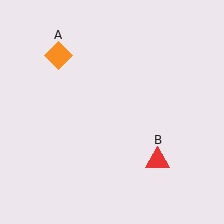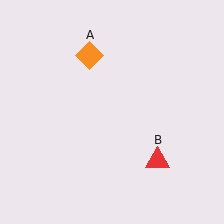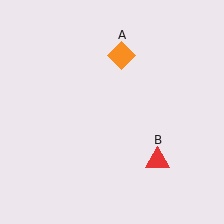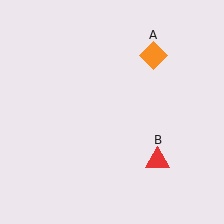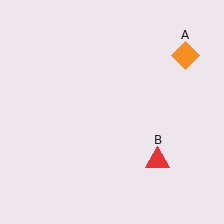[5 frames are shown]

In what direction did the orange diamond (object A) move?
The orange diamond (object A) moved right.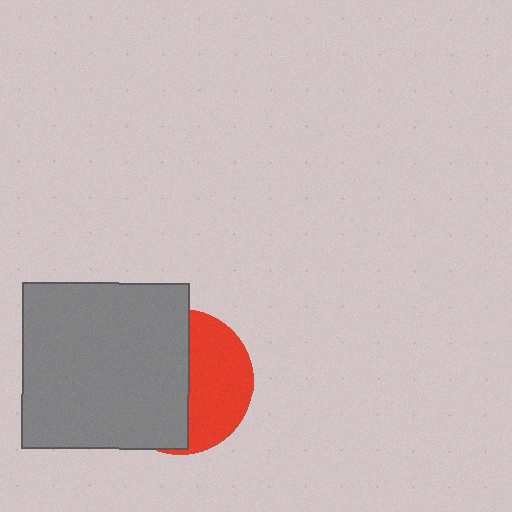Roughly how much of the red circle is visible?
A small part of it is visible (roughly 44%).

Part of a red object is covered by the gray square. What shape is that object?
It is a circle.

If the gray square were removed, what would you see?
You would see the complete red circle.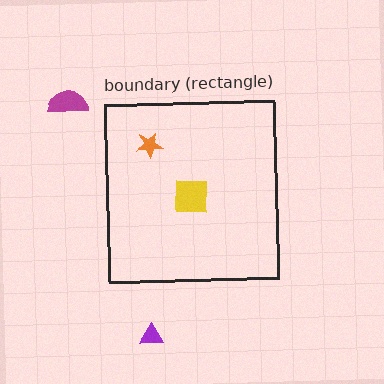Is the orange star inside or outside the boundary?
Inside.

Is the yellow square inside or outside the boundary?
Inside.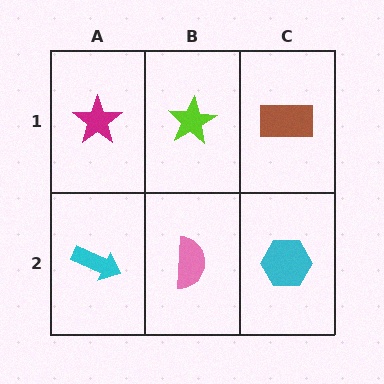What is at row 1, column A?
A magenta star.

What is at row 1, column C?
A brown rectangle.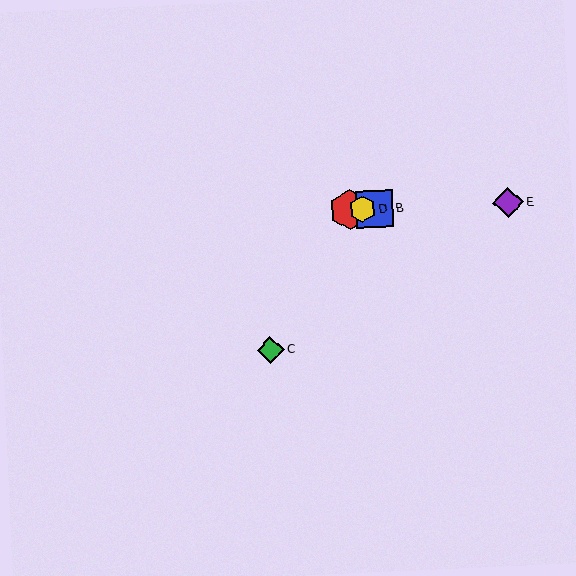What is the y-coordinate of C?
Object C is at y≈350.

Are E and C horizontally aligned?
No, E is at y≈202 and C is at y≈350.